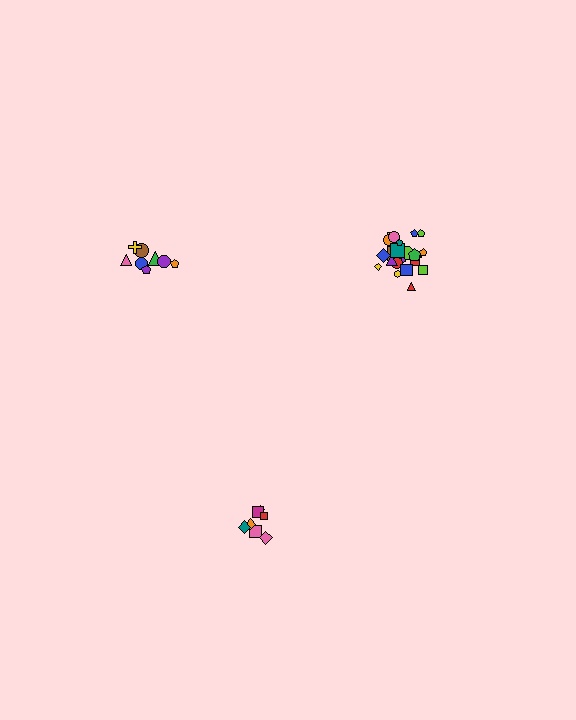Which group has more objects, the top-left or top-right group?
The top-right group.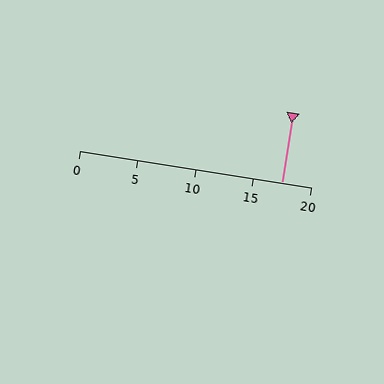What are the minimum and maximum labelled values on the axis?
The axis runs from 0 to 20.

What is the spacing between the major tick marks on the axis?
The major ticks are spaced 5 apart.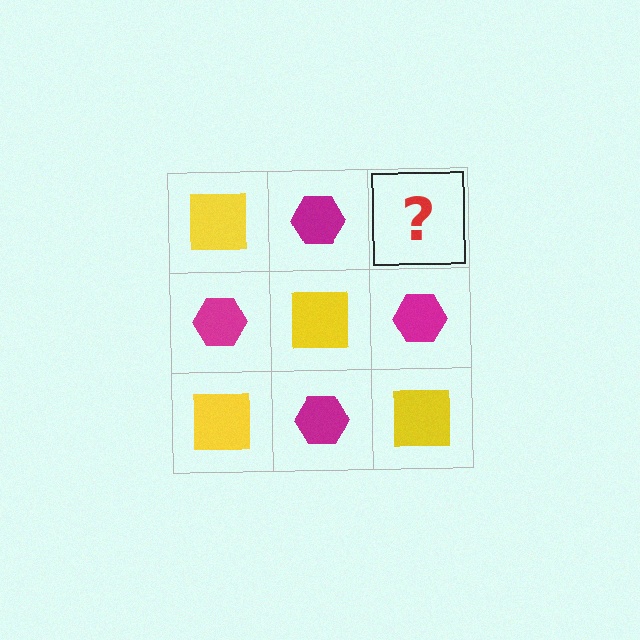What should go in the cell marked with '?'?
The missing cell should contain a yellow square.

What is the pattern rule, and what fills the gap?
The rule is that it alternates yellow square and magenta hexagon in a checkerboard pattern. The gap should be filled with a yellow square.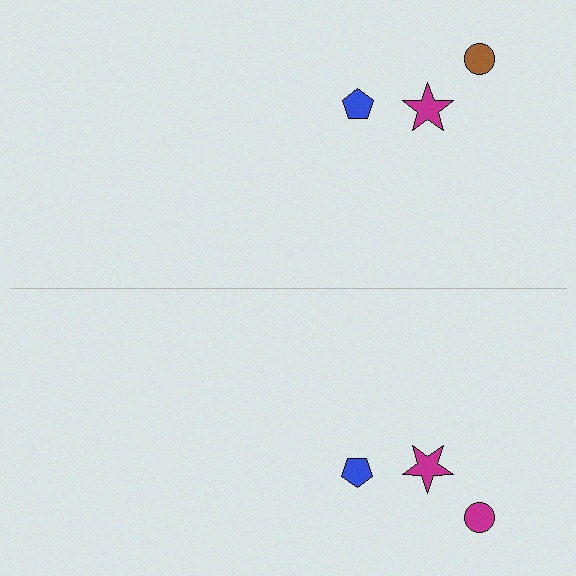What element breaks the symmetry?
The magenta circle on the bottom side breaks the symmetry — its mirror counterpart is brown.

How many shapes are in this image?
There are 6 shapes in this image.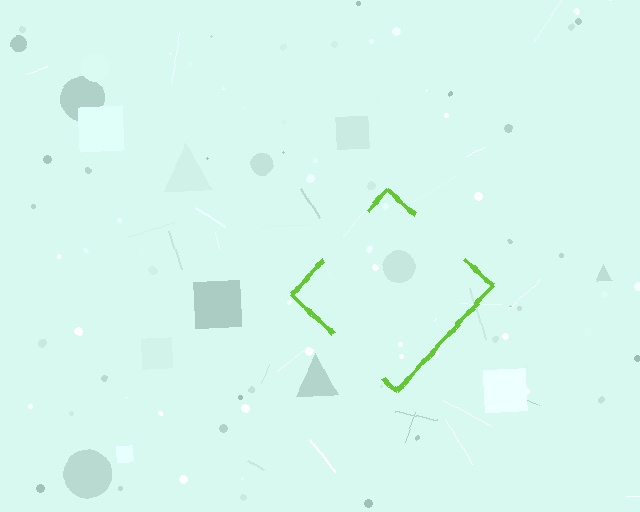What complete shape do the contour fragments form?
The contour fragments form a diamond.